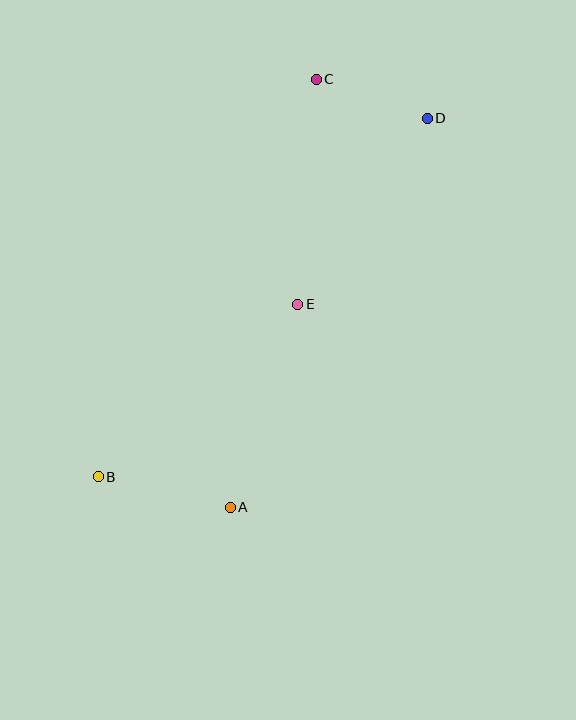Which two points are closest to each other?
Points C and D are closest to each other.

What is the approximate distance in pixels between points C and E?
The distance between C and E is approximately 226 pixels.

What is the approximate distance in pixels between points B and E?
The distance between B and E is approximately 264 pixels.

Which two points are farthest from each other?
Points B and D are farthest from each other.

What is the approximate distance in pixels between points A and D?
The distance between A and D is approximately 436 pixels.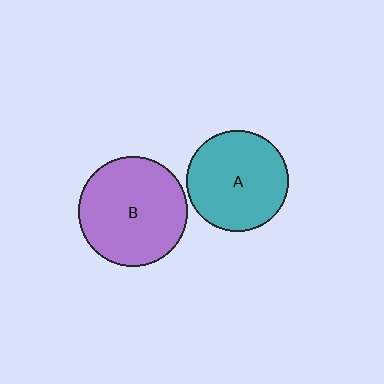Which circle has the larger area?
Circle B (purple).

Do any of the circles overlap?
No, none of the circles overlap.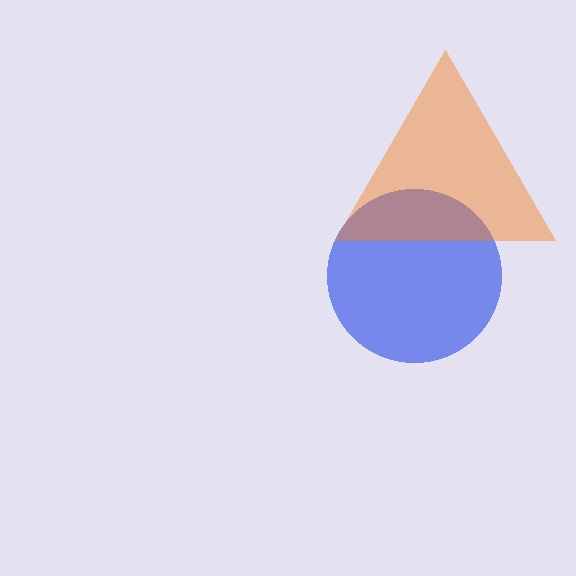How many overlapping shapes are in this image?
There are 2 overlapping shapes in the image.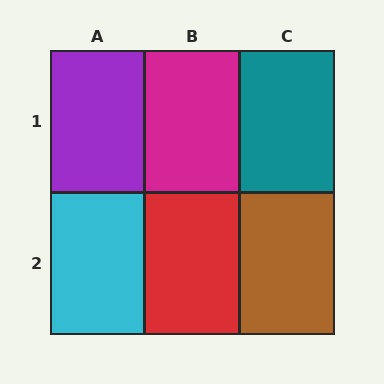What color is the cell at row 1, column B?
Magenta.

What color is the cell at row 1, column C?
Teal.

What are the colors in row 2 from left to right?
Cyan, red, brown.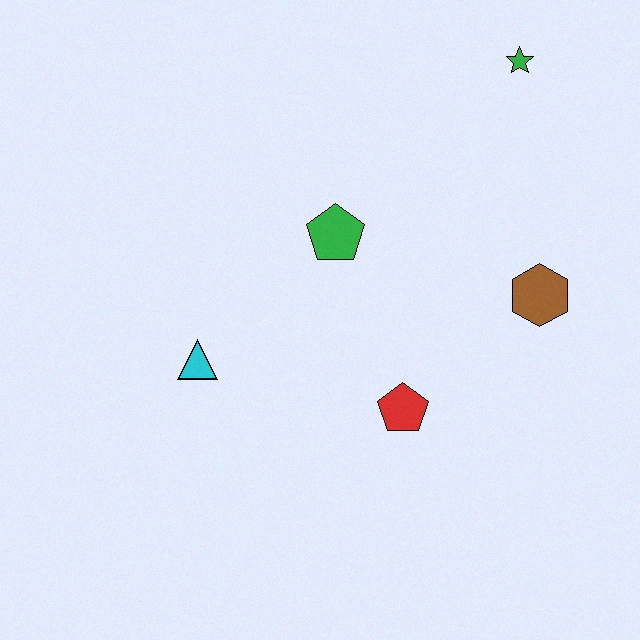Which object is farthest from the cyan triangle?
The green star is farthest from the cyan triangle.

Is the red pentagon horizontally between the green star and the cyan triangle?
Yes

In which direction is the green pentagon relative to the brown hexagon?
The green pentagon is to the left of the brown hexagon.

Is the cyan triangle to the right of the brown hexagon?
No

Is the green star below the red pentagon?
No